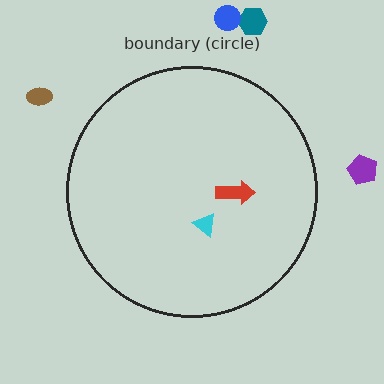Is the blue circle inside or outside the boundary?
Outside.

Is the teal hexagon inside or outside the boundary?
Outside.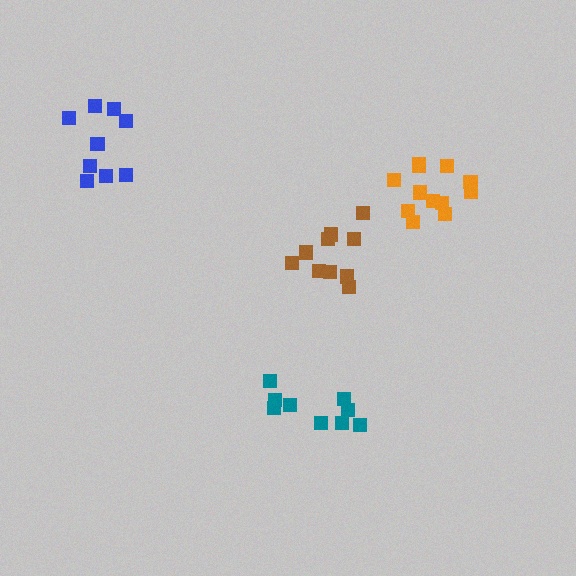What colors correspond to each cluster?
The clusters are colored: orange, teal, brown, blue.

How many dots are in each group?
Group 1: 12 dots, Group 2: 9 dots, Group 3: 10 dots, Group 4: 9 dots (40 total).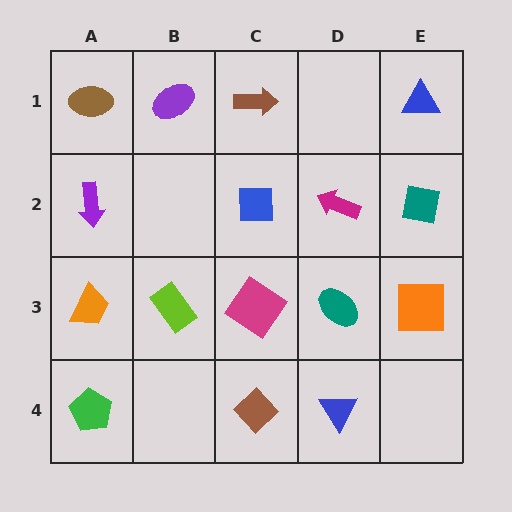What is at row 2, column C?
A blue square.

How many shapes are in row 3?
5 shapes.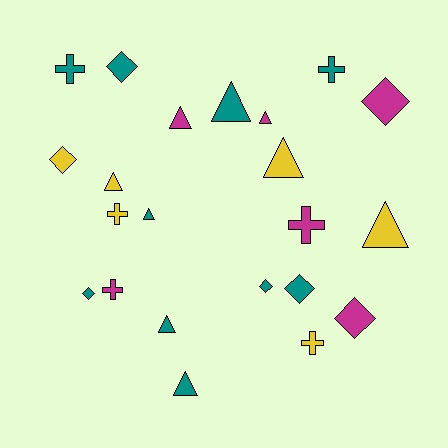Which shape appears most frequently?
Triangle, with 9 objects.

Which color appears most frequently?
Teal, with 10 objects.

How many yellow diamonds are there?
There is 1 yellow diamond.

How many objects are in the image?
There are 22 objects.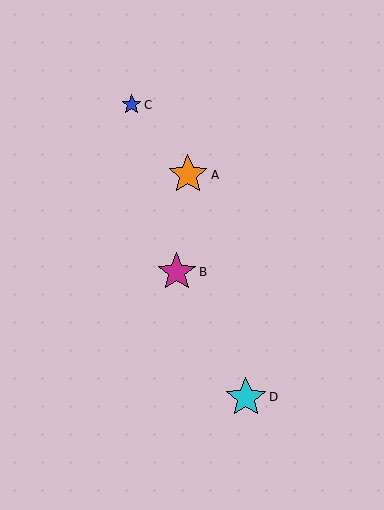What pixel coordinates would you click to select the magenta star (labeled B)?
Click at (177, 272) to select the magenta star B.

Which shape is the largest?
The cyan star (labeled D) is the largest.